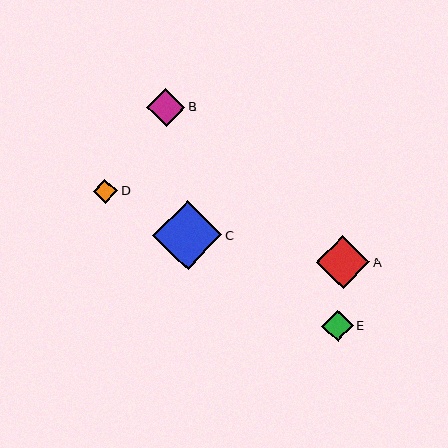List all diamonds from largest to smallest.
From largest to smallest: C, A, B, E, D.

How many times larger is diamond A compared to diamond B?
Diamond A is approximately 1.4 times the size of diamond B.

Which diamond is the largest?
Diamond C is the largest with a size of approximately 69 pixels.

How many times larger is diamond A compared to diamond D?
Diamond A is approximately 2.2 times the size of diamond D.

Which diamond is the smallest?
Diamond D is the smallest with a size of approximately 24 pixels.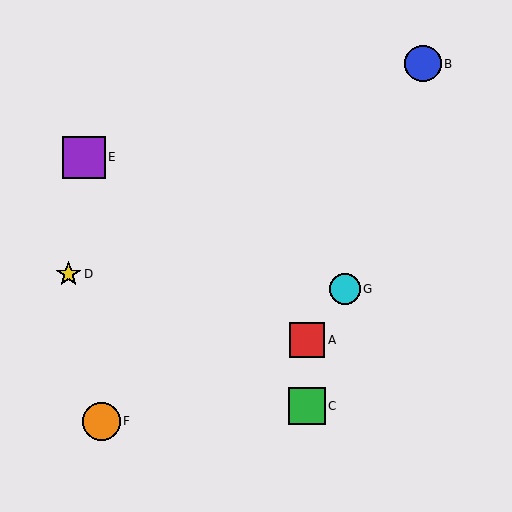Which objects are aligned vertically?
Objects A, C are aligned vertically.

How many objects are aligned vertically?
2 objects (A, C) are aligned vertically.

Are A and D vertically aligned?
No, A is at x≈307 and D is at x≈68.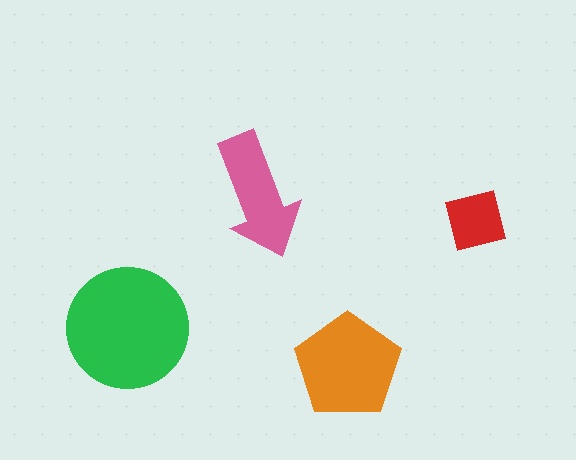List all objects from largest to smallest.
The green circle, the orange pentagon, the pink arrow, the red square.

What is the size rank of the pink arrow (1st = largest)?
3rd.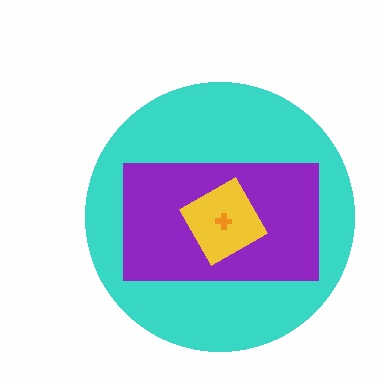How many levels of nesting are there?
4.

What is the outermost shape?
The cyan circle.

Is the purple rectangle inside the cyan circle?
Yes.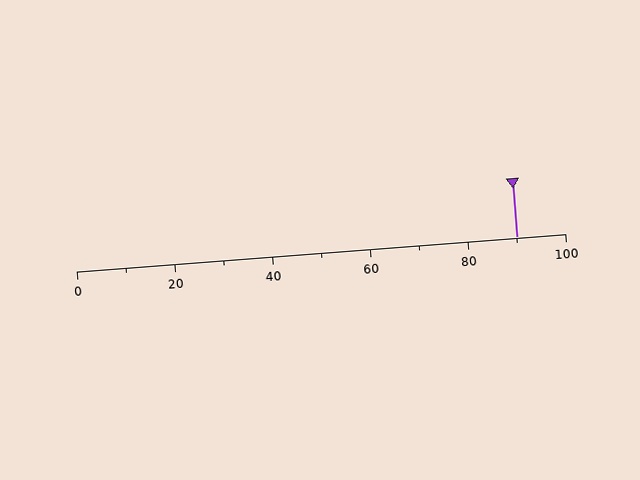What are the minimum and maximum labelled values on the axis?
The axis runs from 0 to 100.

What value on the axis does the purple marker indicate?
The marker indicates approximately 90.